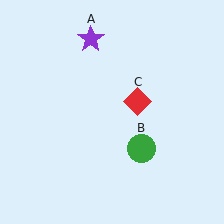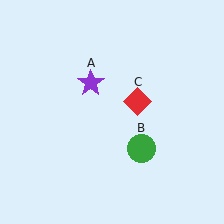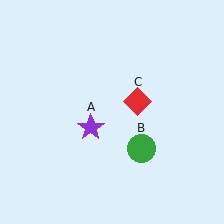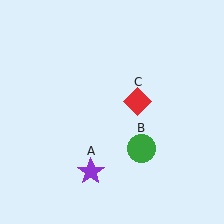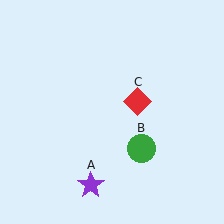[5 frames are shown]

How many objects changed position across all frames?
1 object changed position: purple star (object A).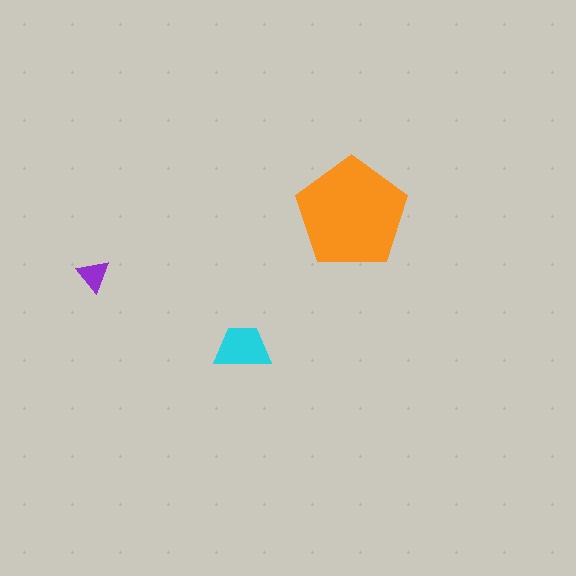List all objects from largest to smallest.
The orange pentagon, the cyan trapezoid, the purple triangle.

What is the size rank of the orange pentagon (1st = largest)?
1st.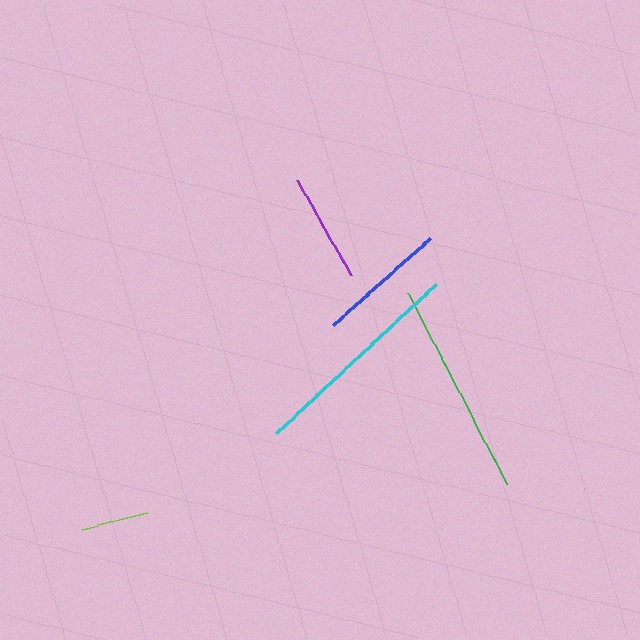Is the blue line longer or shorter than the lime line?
The blue line is longer than the lime line.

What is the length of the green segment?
The green segment is approximately 216 pixels long.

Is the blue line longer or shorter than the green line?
The green line is longer than the blue line.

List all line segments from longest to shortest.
From longest to shortest: cyan, green, blue, purple, lime.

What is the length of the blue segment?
The blue segment is approximately 130 pixels long.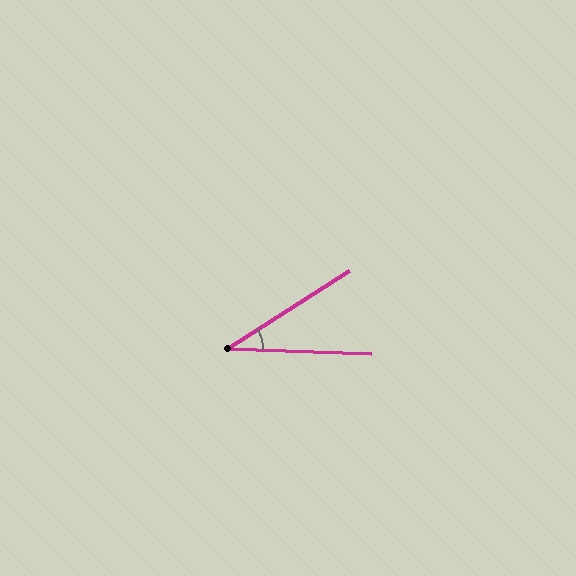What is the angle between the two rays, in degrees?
Approximately 34 degrees.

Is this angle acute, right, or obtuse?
It is acute.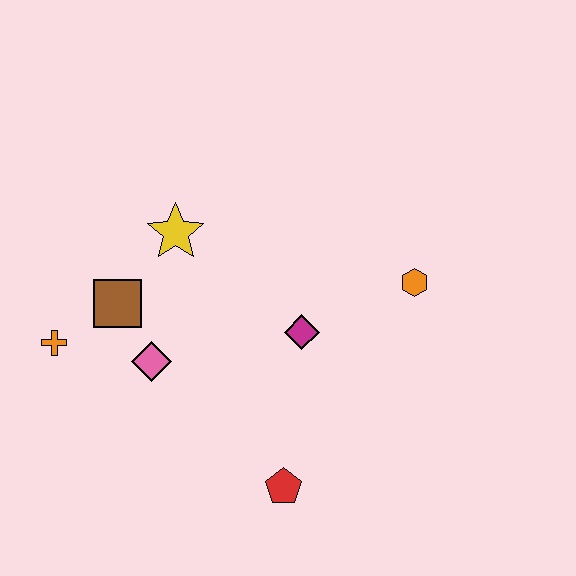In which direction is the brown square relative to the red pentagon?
The brown square is above the red pentagon.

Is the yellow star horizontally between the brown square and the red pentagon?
Yes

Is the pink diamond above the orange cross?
No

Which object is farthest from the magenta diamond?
The orange cross is farthest from the magenta diamond.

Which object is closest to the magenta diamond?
The orange hexagon is closest to the magenta diamond.